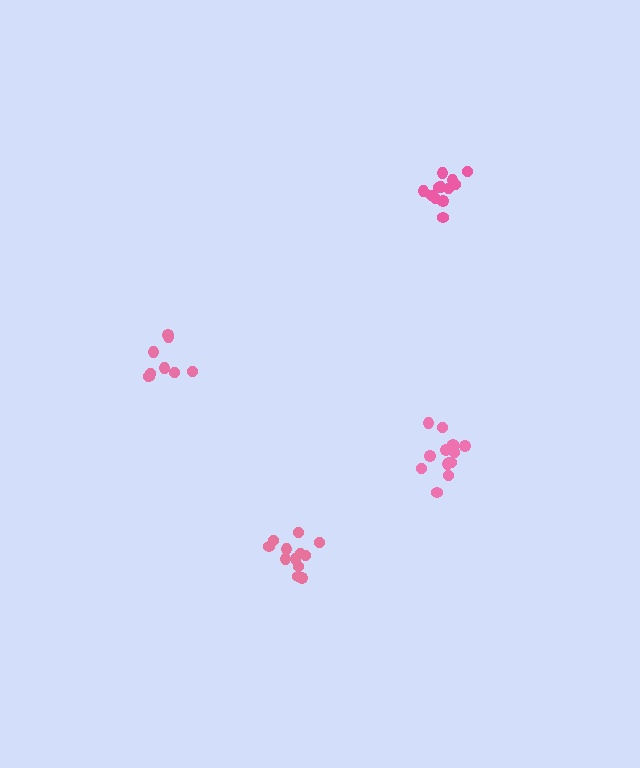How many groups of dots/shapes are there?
There are 4 groups.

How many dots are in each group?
Group 1: 14 dots, Group 2: 9 dots, Group 3: 12 dots, Group 4: 12 dots (47 total).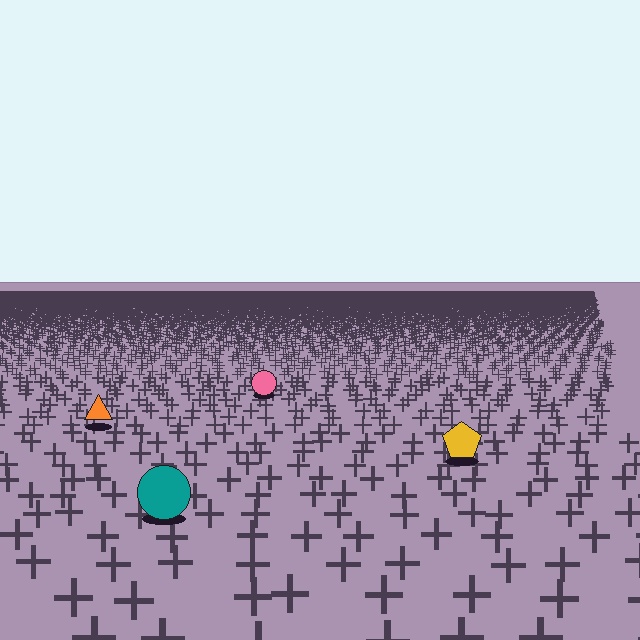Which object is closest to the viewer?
The teal circle is closest. The texture marks near it are larger and more spread out.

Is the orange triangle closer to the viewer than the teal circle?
No. The teal circle is closer — you can tell from the texture gradient: the ground texture is coarser near it.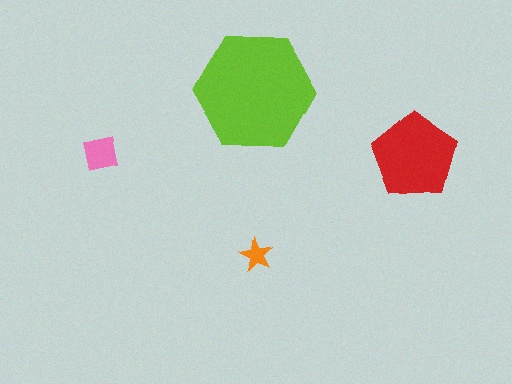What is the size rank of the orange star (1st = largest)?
4th.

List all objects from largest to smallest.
The lime hexagon, the red pentagon, the pink square, the orange star.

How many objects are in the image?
There are 4 objects in the image.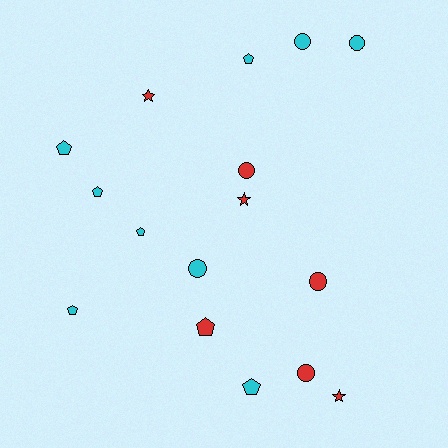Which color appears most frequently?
Cyan, with 9 objects.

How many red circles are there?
There are 3 red circles.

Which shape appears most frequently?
Pentagon, with 7 objects.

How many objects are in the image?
There are 16 objects.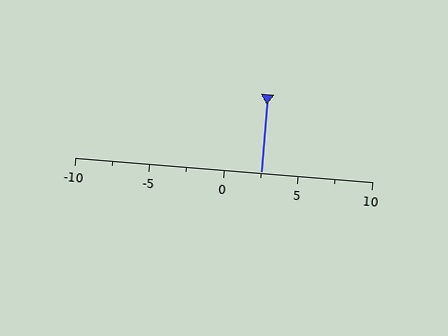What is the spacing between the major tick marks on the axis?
The major ticks are spaced 5 apart.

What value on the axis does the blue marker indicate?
The marker indicates approximately 2.5.